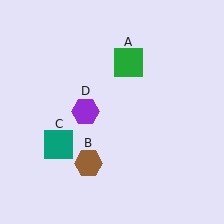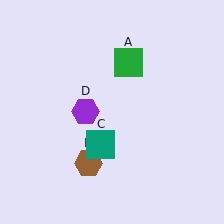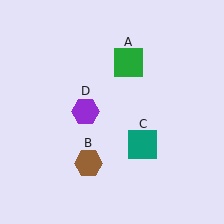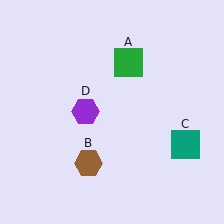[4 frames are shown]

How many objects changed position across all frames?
1 object changed position: teal square (object C).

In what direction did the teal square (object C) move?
The teal square (object C) moved right.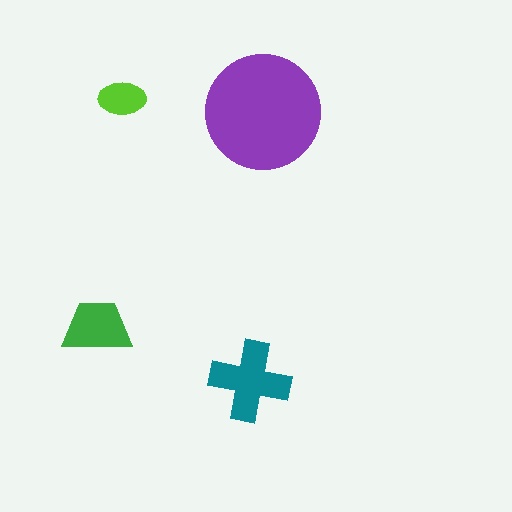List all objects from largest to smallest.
The purple circle, the teal cross, the green trapezoid, the lime ellipse.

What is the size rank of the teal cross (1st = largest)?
2nd.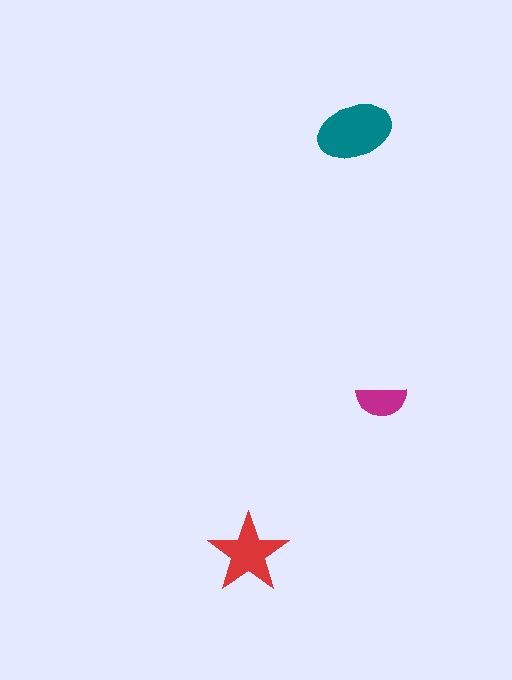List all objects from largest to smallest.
The teal ellipse, the red star, the magenta semicircle.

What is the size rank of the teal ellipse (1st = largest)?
1st.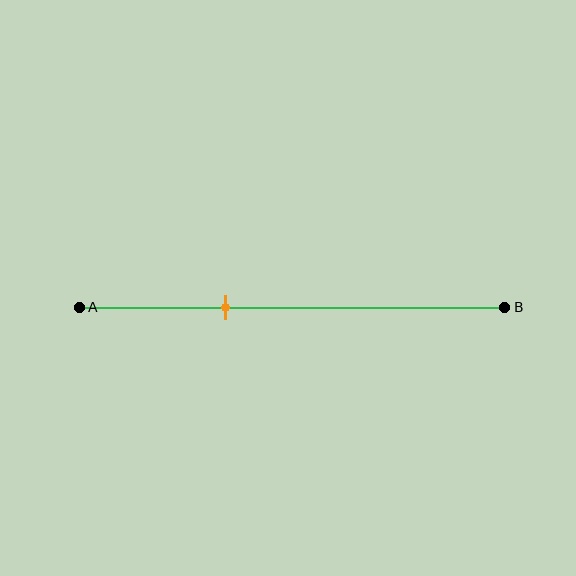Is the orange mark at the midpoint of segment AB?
No, the mark is at about 35% from A, not at the 50% midpoint.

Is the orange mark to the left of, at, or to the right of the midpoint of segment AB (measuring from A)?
The orange mark is to the left of the midpoint of segment AB.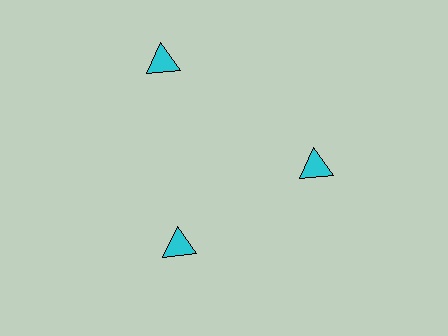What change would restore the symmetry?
The symmetry would be restored by moving it inward, back onto the ring so that all 3 triangles sit at equal angles and equal distance from the center.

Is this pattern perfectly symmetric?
No. The 3 cyan triangles are arranged in a ring, but one element near the 11 o'clock position is pushed outward from the center, breaking the 3-fold rotational symmetry.